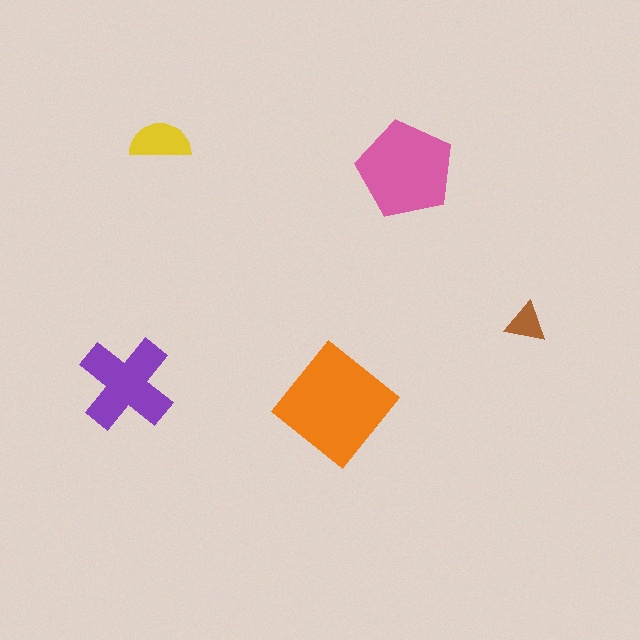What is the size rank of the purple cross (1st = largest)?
3rd.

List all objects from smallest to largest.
The brown triangle, the yellow semicircle, the purple cross, the pink pentagon, the orange diamond.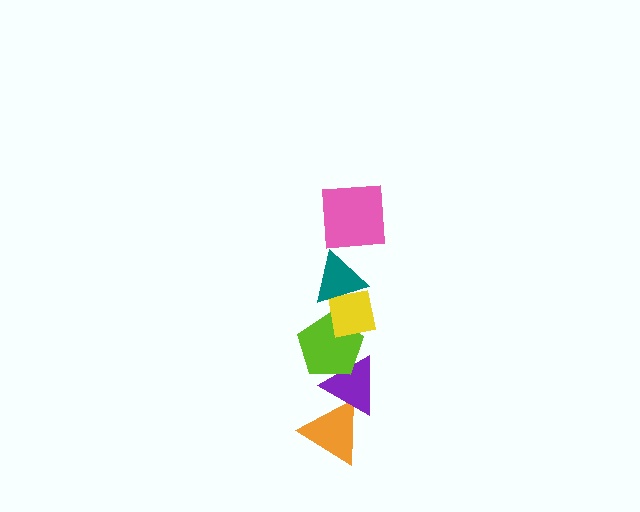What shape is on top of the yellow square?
The teal triangle is on top of the yellow square.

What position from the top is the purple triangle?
The purple triangle is 5th from the top.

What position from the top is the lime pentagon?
The lime pentagon is 4th from the top.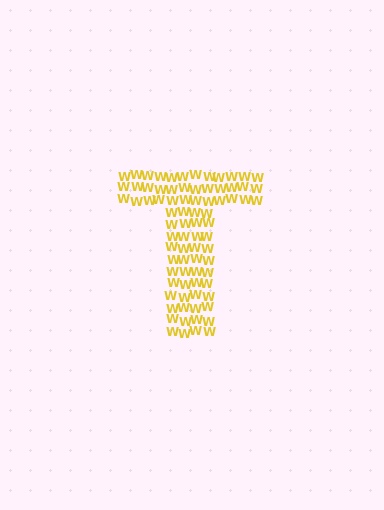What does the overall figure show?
The overall figure shows the letter T.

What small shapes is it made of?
It is made of small letter W's.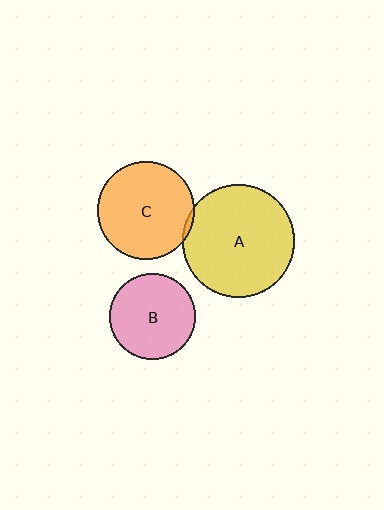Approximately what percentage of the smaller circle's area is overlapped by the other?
Approximately 5%.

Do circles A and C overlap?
Yes.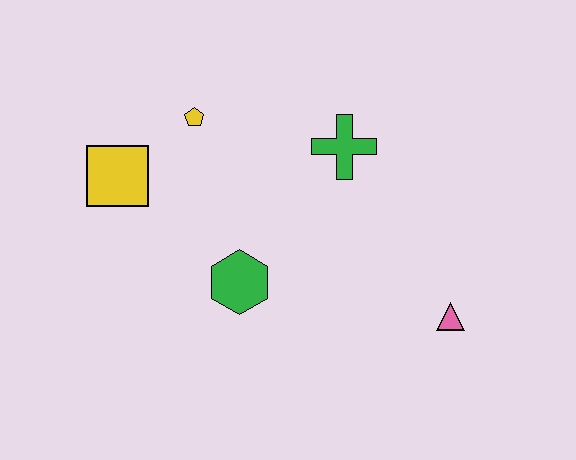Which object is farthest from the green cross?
The yellow square is farthest from the green cross.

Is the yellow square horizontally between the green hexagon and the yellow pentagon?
No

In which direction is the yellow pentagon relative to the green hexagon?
The yellow pentagon is above the green hexagon.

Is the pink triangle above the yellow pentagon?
No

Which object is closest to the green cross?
The yellow pentagon is closest to the green cross.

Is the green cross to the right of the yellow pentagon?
Yes